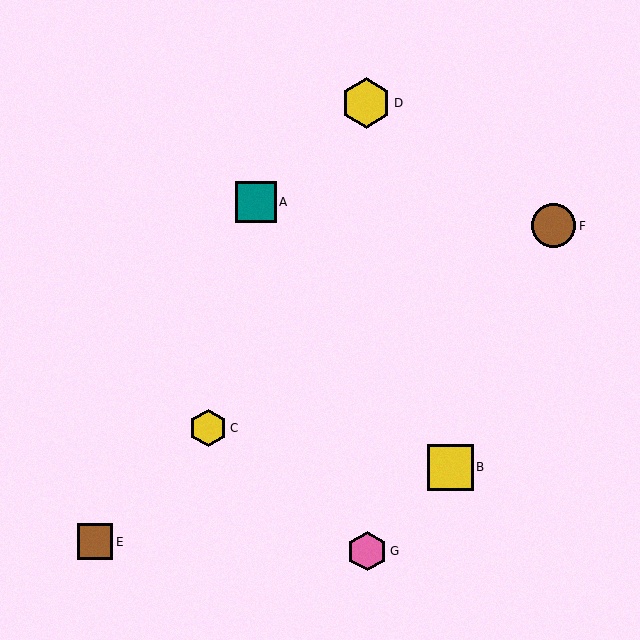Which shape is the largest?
The yellow hexagon (labeled D) is the largest.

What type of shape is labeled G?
Shape G is a pink hexagon.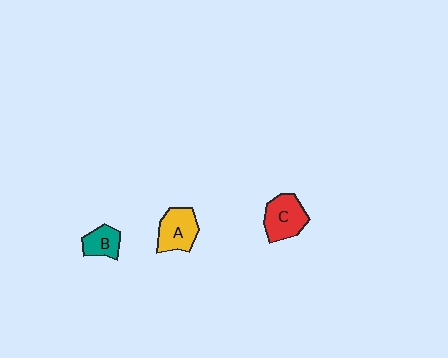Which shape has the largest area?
Shape C (red).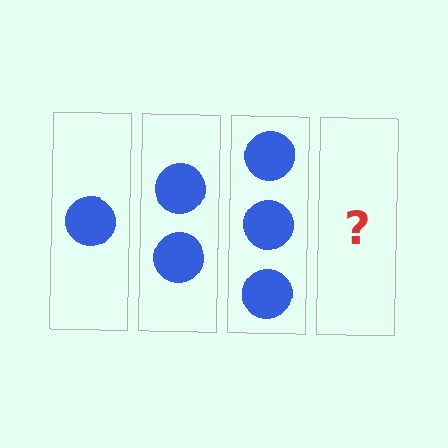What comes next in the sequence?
The next element should be 4 circles.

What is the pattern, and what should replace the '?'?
The pattern is that each step adds one more circle. The '?' should be 4 circles.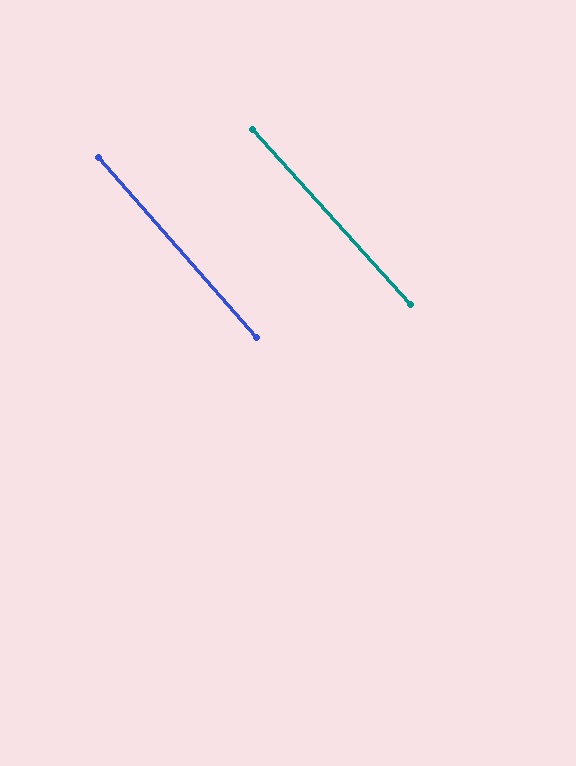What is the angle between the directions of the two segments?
Approximately 1 degree.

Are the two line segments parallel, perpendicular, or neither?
Parallel — their directions differ by only 0.8°.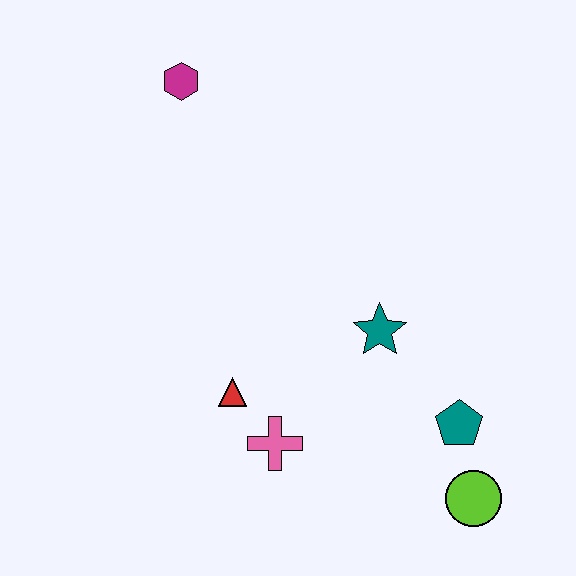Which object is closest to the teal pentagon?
The lime circle is closest to the teal pentagon.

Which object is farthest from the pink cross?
The magenta hexagon is farthest from the pink cross.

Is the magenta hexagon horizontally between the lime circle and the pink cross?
No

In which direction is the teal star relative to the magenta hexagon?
The teal star is below the magenta hexagon.